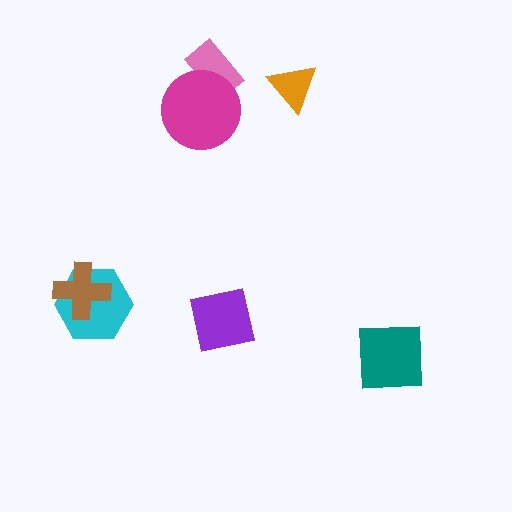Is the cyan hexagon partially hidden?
Yes, it is partially covered by another shape.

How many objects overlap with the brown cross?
1 object overlaps with the brown cross.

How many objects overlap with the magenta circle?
1 object overlaps with the magenta circle.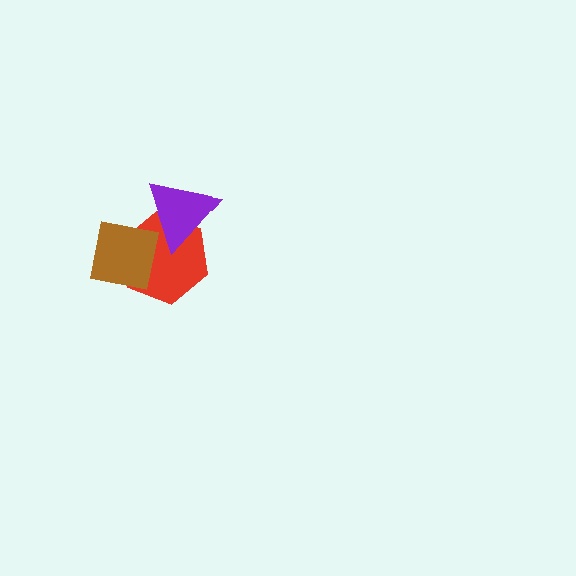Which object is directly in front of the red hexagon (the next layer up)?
The purple triangle is directly in front of the red hexagon.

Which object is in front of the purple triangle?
The brown square is in front of the purple triangle.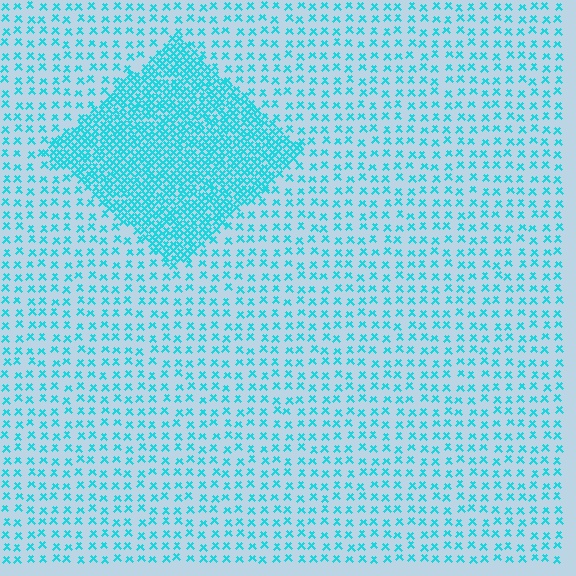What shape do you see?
I see a diamond.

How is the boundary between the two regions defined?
The boundary is defined by a change in element density (approximately 3.0x ratio). All elements are the same color, size, and shape.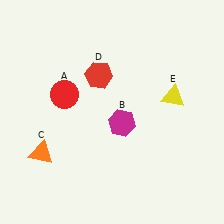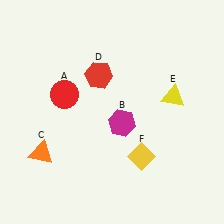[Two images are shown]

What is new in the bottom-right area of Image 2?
A yellow diamond (F) was added in the bottom-right area of Image 2.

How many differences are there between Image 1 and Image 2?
There is 1 difference between the two images.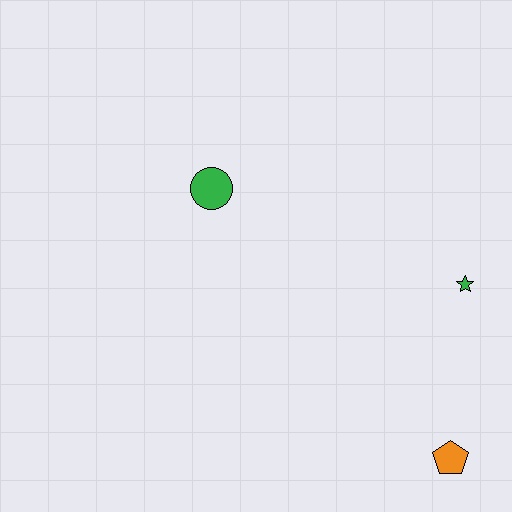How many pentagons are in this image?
There is 1 pentagon.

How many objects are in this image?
There are 3 objects.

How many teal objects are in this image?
There are no teal objects.